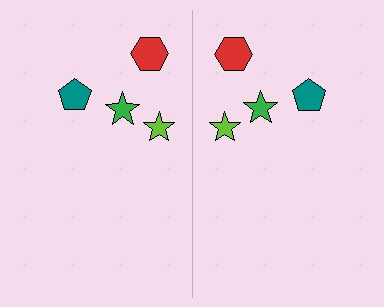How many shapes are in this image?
There are 8 shapes in this image.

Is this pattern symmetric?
Yes, this pattern has bilateral (reflection) symmetry.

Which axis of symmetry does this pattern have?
The pattern has a vertical axis of symmetry running through the center of the image.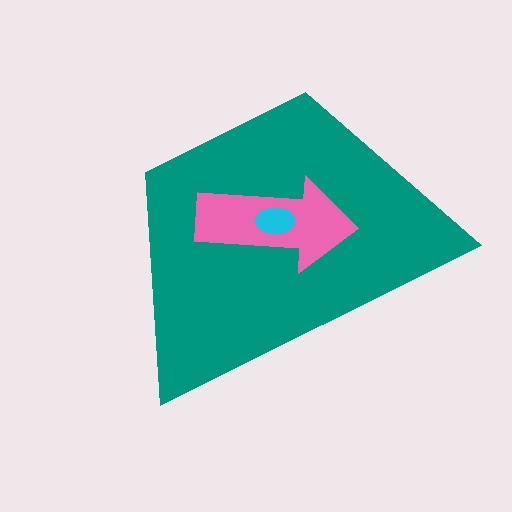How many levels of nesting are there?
3.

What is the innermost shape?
The cyan ellipse.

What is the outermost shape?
The teal trapezoid.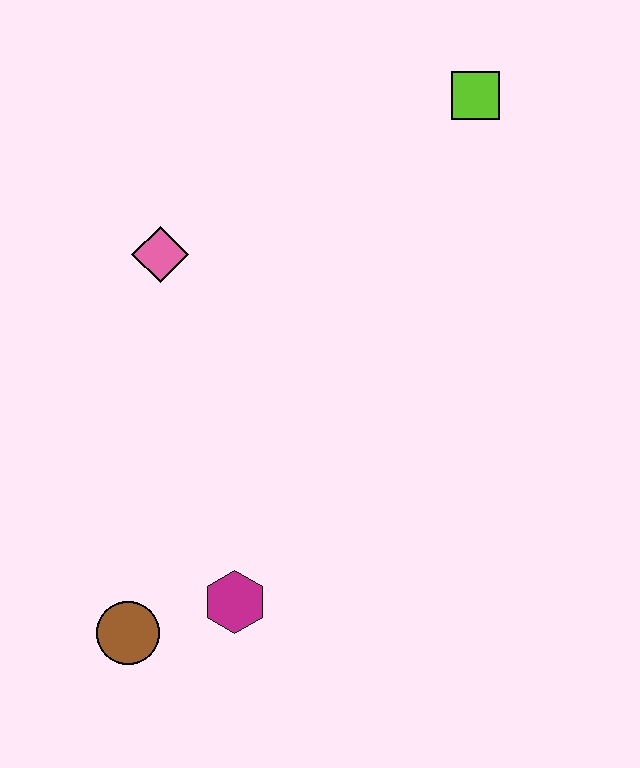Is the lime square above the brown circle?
Yes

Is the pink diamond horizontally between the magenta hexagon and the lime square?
No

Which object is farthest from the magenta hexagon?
The lime square is farthest from the magenta hexagon.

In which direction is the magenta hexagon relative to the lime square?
The magenta hexagon is below the lime square.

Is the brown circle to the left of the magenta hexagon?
Yes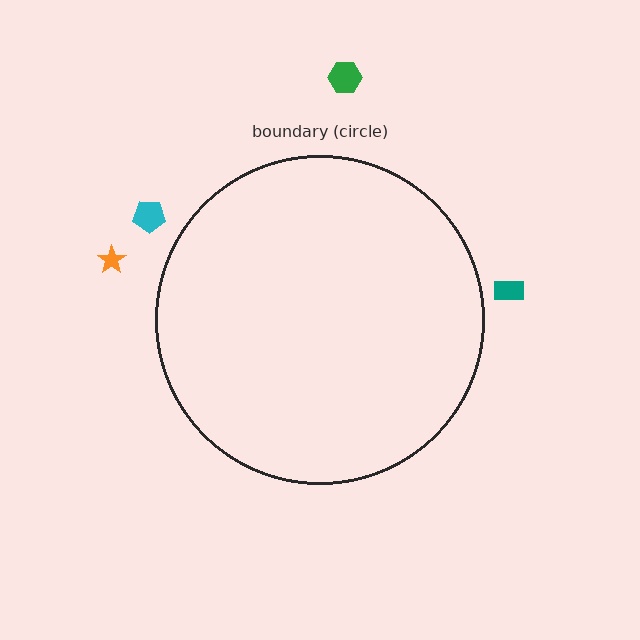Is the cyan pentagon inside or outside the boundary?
Outside.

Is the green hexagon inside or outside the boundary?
Outside.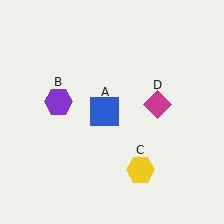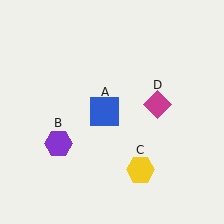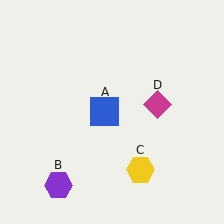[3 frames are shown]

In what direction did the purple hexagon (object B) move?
The purple hexagon (object B) moved down.